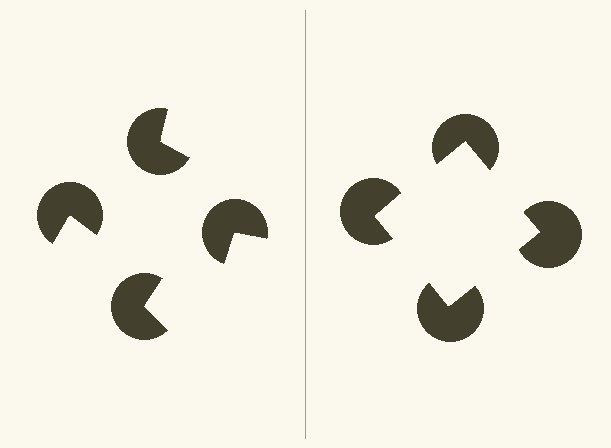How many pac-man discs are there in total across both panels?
8 — 4 on each side.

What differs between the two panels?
The pac-man discs are positioned identically on both sides; only the wedge orientations differ. On the right they align to a square; on the left they are misaligned.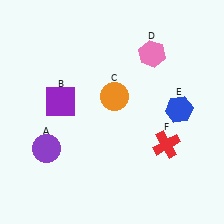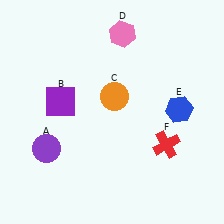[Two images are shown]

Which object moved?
The pink hexagon (D) moved left.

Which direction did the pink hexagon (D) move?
The pink hexagon (D) moved left.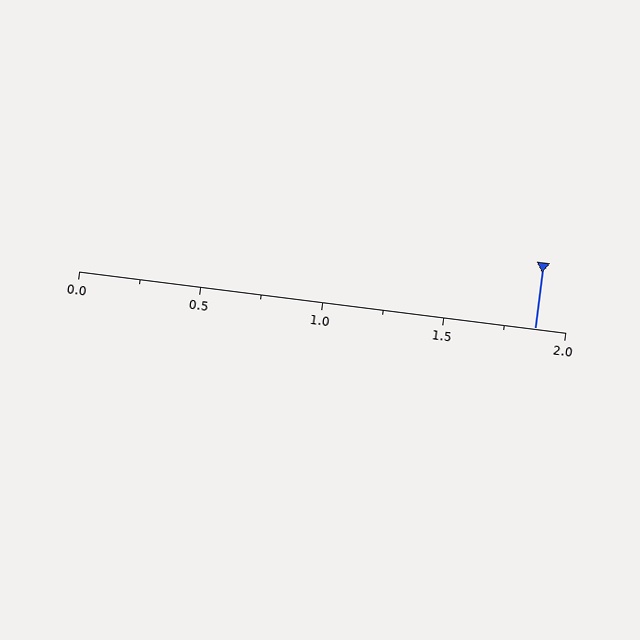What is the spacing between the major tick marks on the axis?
The major ticks are spaced 0.5 apart.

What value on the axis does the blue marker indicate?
The marker indicates approximately 1.88.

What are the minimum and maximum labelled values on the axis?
The axis runs from 0.0 to 2.0.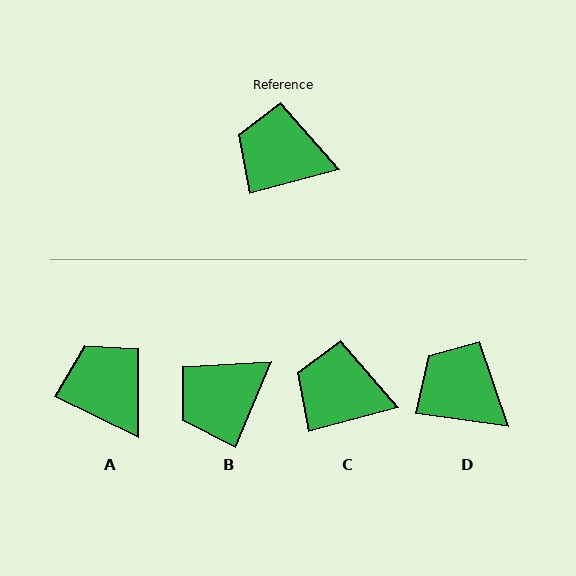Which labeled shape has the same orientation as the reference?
C.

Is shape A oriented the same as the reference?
No, it is off by about 41 degrees.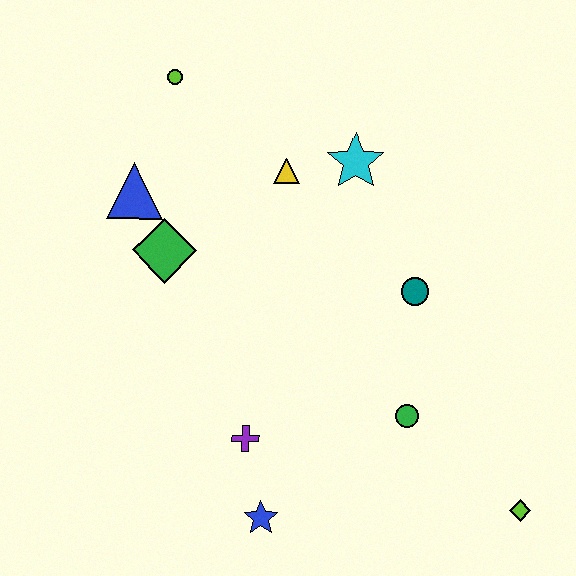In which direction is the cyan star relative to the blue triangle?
The cyan star is to the right of the blue triangle.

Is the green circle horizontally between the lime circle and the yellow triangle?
No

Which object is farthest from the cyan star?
The lime diamond is farthest from the cyan star.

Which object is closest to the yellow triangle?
The cyan star is closest to the yellow triangle.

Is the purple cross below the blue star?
No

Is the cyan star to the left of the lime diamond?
Yes